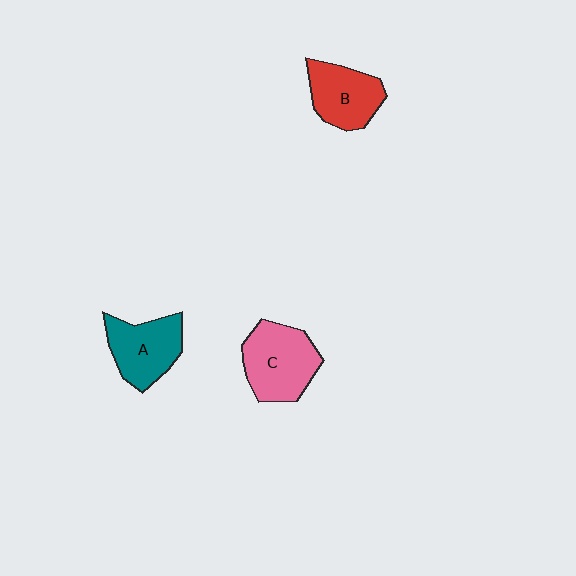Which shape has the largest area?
Shape C (pink).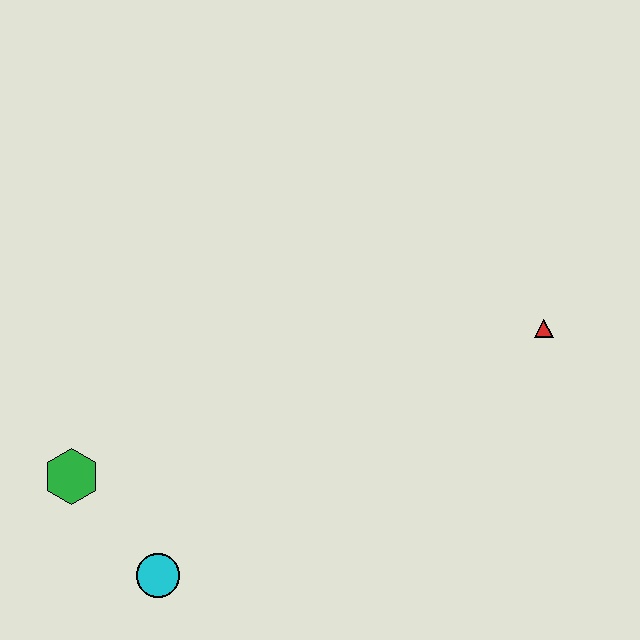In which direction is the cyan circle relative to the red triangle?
The cyan circle is to the left of the red triangle.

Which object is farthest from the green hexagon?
The red triangle is farthest from the green hexagon.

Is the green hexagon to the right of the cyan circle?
No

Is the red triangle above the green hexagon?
Yes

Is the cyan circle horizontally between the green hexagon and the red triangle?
Yes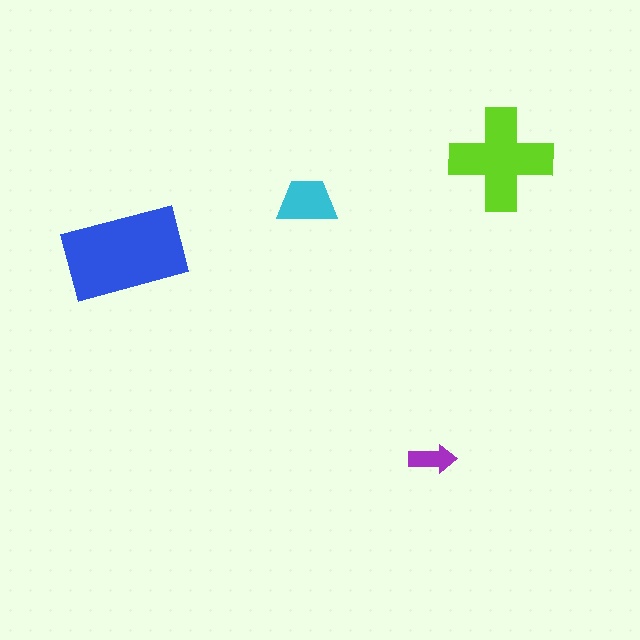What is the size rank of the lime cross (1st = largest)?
2nd.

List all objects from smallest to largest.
The purple arrow, the cyan trapezoid, the lime cross, the blue rectangle.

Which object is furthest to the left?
The blue rectangle is leftmost.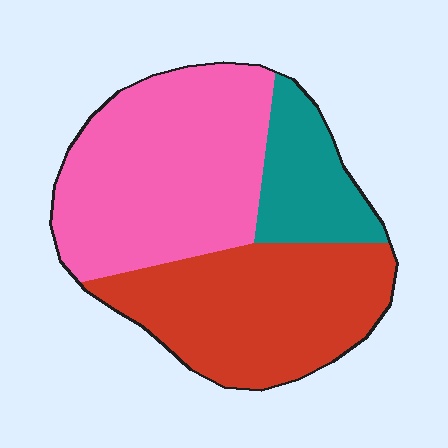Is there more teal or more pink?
Pink.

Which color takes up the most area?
Pink, at roughly 45%.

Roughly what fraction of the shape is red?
Red takes up about three eighths (3/8) of the shape.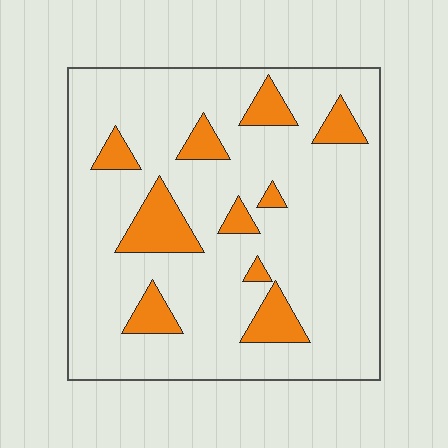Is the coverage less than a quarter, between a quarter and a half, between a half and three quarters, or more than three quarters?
Less than a quarter.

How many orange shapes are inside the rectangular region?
10.